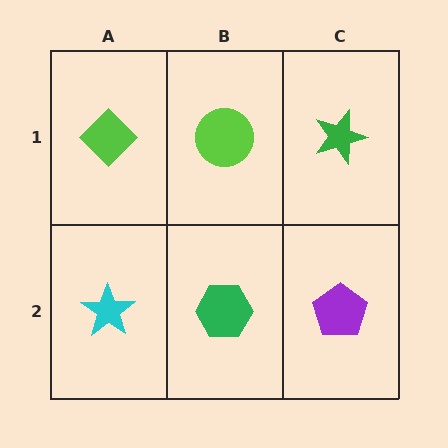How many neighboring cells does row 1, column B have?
3.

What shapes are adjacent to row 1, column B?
A green hexagon (row 2, column B), a lime diamond (row 1, column A), a green star (row 1, column C).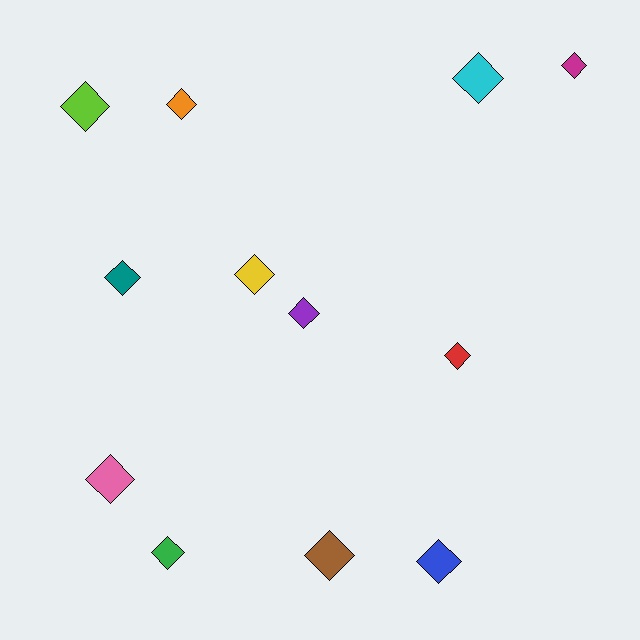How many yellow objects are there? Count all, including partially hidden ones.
There is 1 yellow object.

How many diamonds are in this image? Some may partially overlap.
There are 12 diamonds.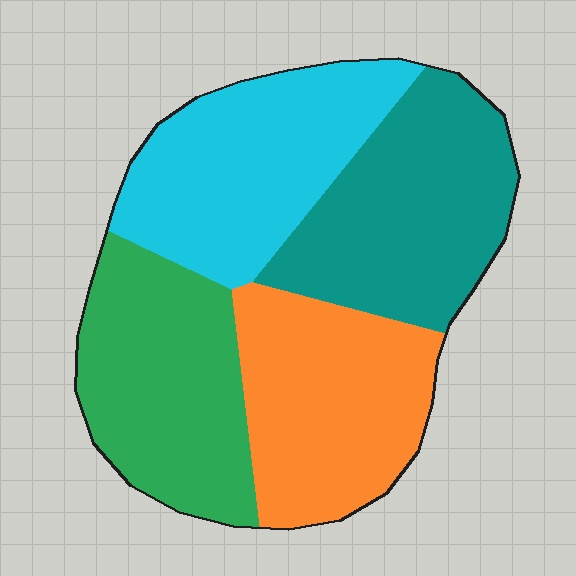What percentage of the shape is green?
Green takes up about one quarter (1/4) of the shape.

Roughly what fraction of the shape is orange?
Orange covers 24% of the shape.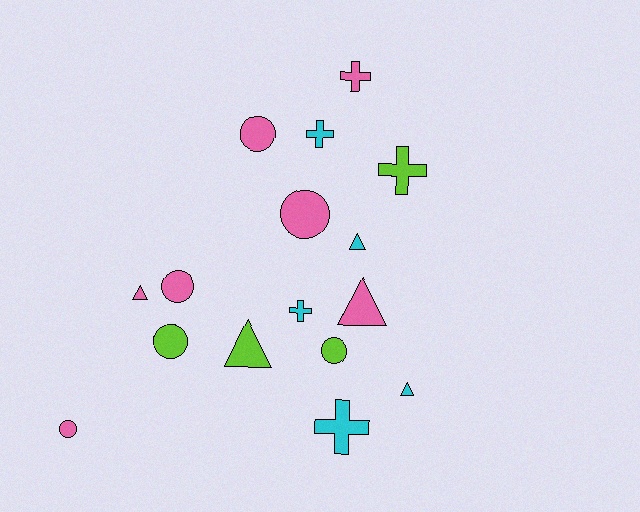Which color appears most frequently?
Pink, with 7 objects.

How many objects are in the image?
There are 16 objects.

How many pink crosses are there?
There is 1 pink cross.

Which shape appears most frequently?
Circle, with 6 objects.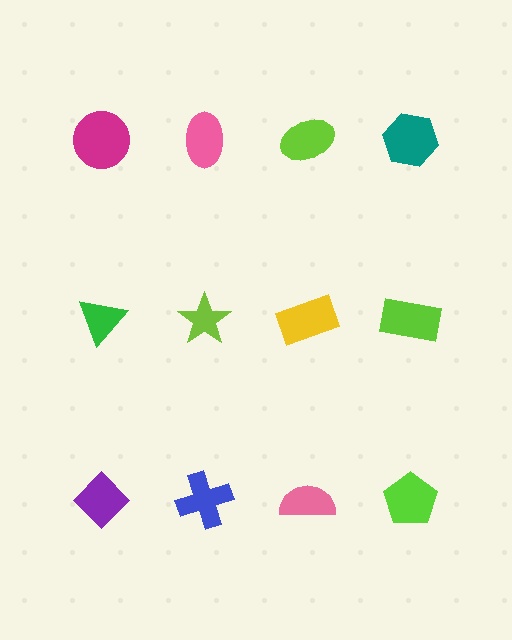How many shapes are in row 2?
4 shapes.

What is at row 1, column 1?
A magenta circle.